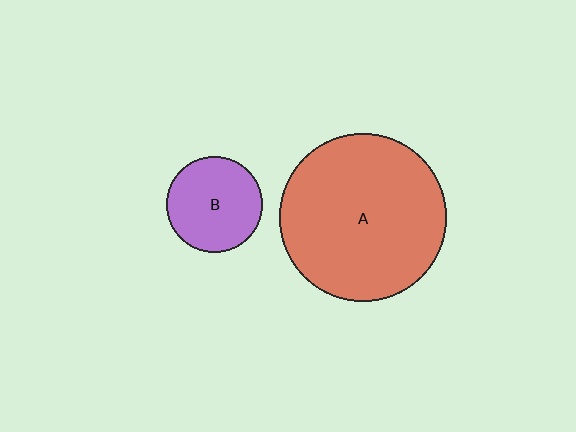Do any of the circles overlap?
No, none of the circles overlap.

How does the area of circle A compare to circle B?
Approximately 3.1 times.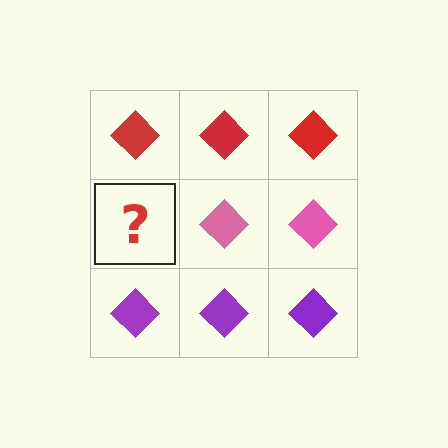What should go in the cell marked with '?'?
The missing cell should contain a pink diamond.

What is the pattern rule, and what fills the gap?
The rule is that each row has a consistent color. The gap should be filled with a pink diamond.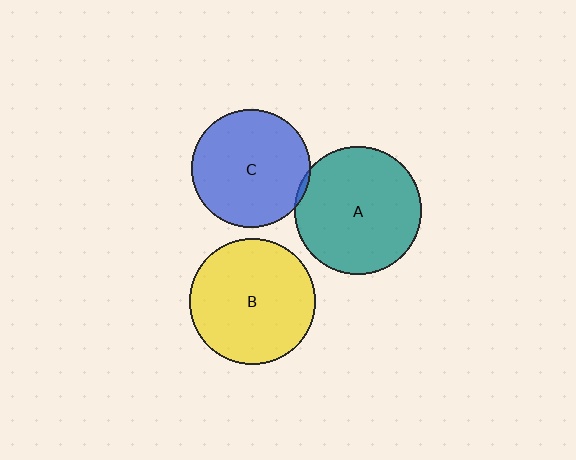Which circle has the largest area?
Circle A (teal).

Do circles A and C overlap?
Yes.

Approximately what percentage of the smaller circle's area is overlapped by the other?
Approximately 5%.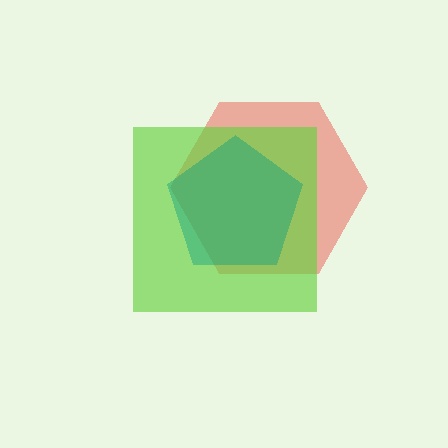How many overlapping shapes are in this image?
There are 3 overlapping shapes in the image.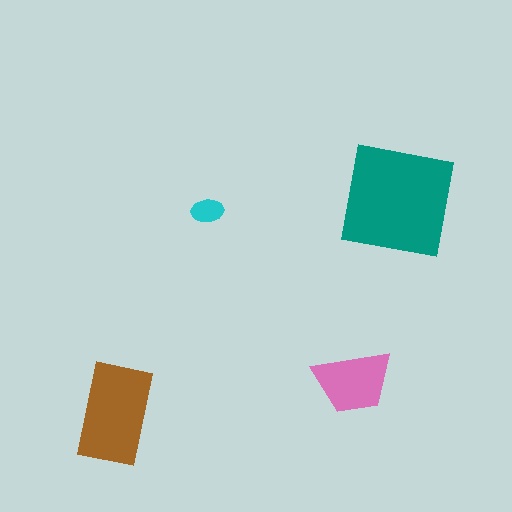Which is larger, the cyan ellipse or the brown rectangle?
The brown rectangle.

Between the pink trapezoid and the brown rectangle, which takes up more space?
The brown rectangle.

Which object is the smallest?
The cyan ellipse.